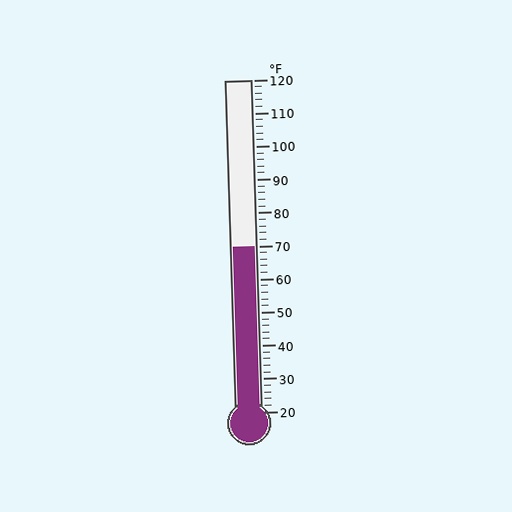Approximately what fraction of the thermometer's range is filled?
The thermometer is filled to approximately 50% of its range.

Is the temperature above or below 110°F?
The temperature is below 110°F.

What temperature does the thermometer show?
The thermometer shows approximately 70°F.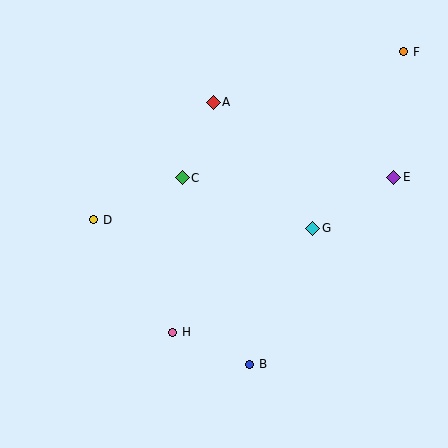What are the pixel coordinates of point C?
Point C is at (182, 178).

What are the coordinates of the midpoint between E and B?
The midpoint between E and B is at (322, 271).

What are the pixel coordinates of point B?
Point B is at (250, 364).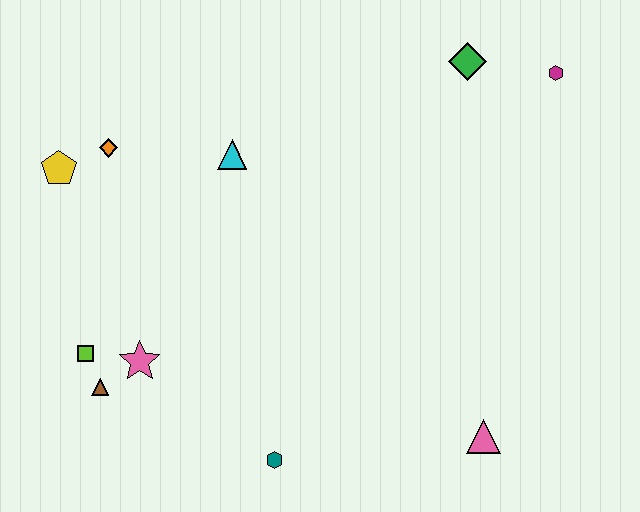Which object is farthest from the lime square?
The magenta hexagon is farthest from the lime square.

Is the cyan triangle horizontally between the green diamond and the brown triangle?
Yes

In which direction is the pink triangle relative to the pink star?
The pink triangle is to the right of the pink star.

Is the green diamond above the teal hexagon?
Yes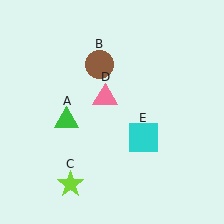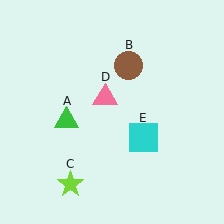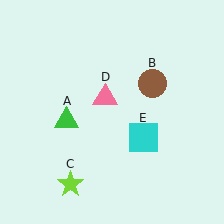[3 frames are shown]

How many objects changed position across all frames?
1 object changed position: brown circle (object B).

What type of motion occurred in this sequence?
The brown circle (object B) rotated clockwise around the center of the scene.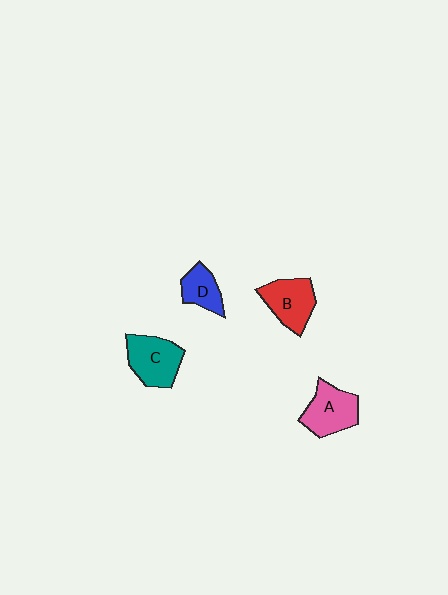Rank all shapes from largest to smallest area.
From largest to smallest: C (teal), A (pink), B (red), D (blue).